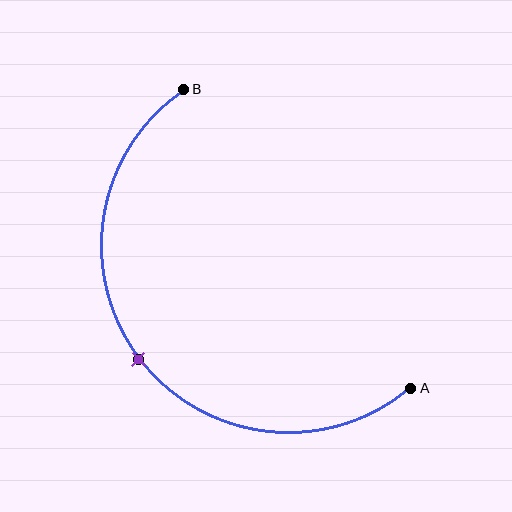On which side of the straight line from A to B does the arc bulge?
The arc bulges below and to the left of the straight line connecting A and B.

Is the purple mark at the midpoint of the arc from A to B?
Yes. The purple mark lies on the arc at equal arc-length from both A and B — it is the arc midpoint.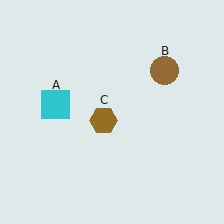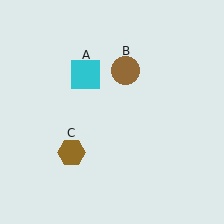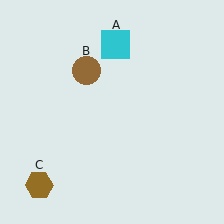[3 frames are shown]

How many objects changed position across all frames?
3 objects changed position: cyan square (object A), brown circle (object B), brown hexagon (object C).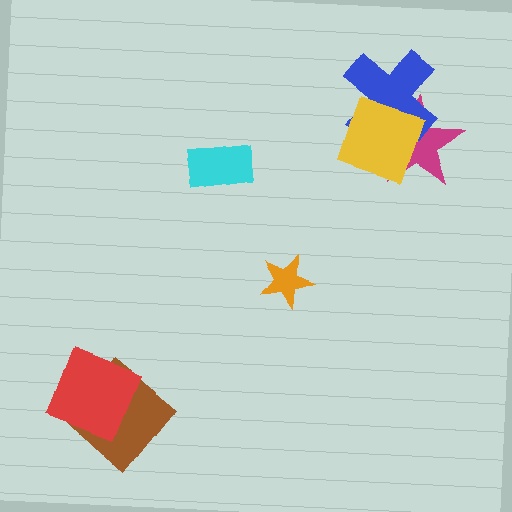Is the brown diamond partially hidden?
Yes, it is partially covered by another shape.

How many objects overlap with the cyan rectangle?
0 objects overlap with the cyan rectangle.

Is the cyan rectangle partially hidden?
No, no other shape covers it.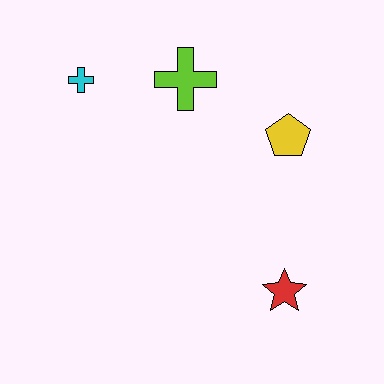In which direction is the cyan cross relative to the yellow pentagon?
The cyan cross is to the left of the yellow pentagon.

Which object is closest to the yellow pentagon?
The lime cross is closest to the yellow pentagon.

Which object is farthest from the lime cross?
The red star is farthest from the lime cross.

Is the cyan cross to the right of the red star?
No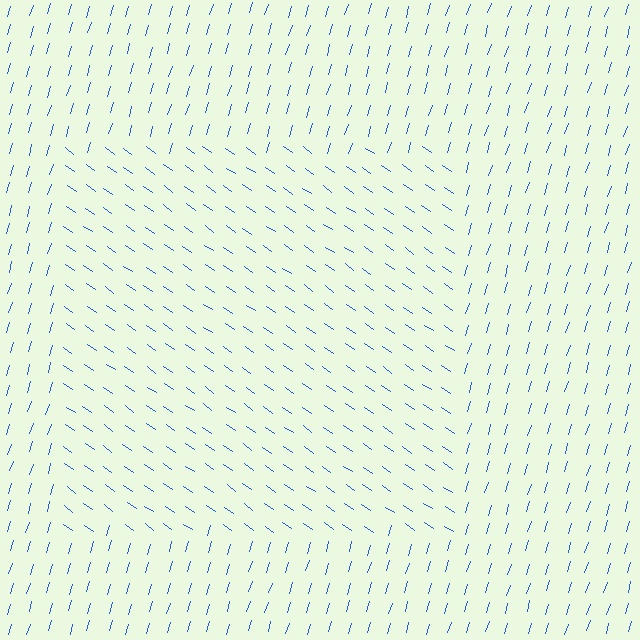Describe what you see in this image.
The image is filled with small blue line segments. A rectangle region in the image has lines oriented differently from the surrounding lines, creating a visible texture boundary.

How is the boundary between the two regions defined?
The boundary is defined purely by a change in line orientation (approximately 72 degrees difference). All lines are the same color and thickness.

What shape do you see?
I see a rectangle.